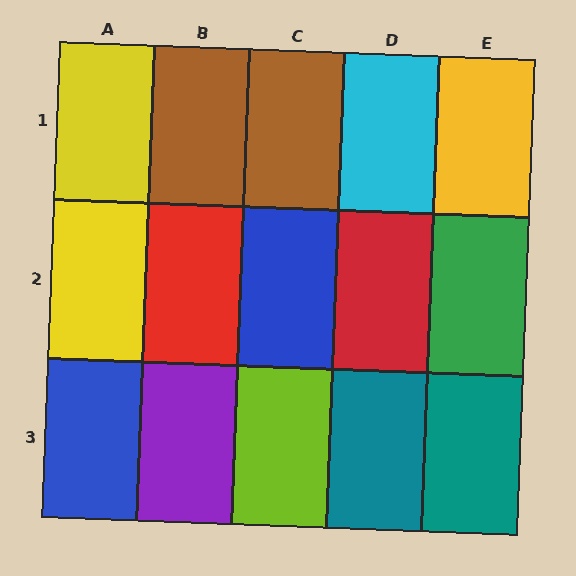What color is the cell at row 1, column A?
Yellow.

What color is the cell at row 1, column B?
Brown.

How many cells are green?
1 cell is green.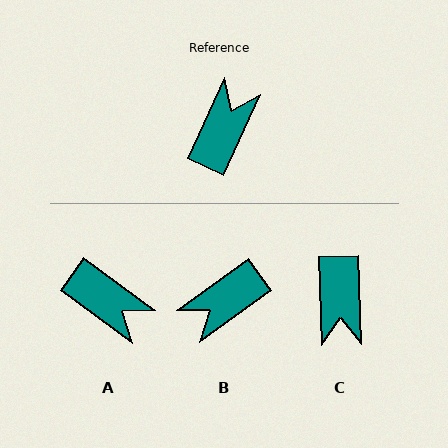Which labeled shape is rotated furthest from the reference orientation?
C, about 154 degrees away.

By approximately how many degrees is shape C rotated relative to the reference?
Approximately 154 degrees clockwise.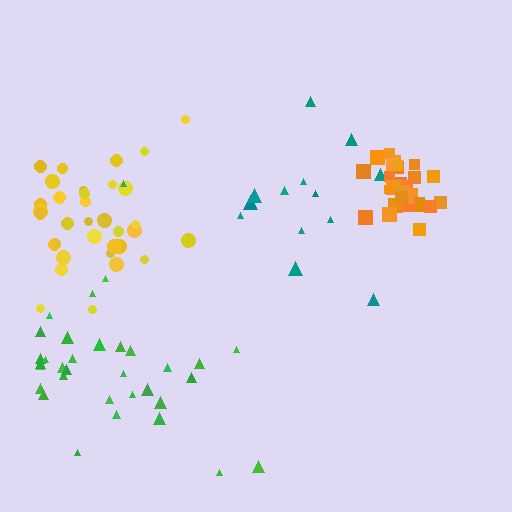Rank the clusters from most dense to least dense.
orange, yellow, green, teal.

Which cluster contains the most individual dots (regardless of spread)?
Yellow (34).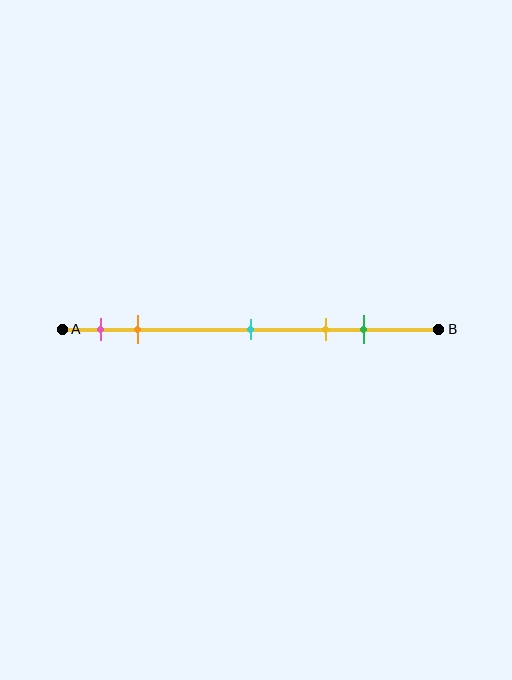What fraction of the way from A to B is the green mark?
The green mark is approximately 80% (0.8) of the way from A to B.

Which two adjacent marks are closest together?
The pink and orange marks are the closest adjacent pair.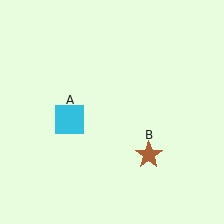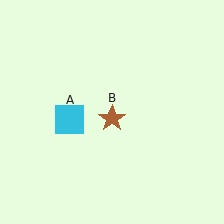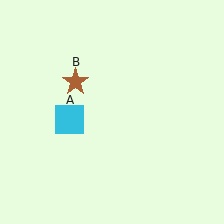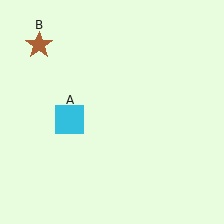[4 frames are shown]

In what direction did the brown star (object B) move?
The brown star (object B) moved up and to the left.